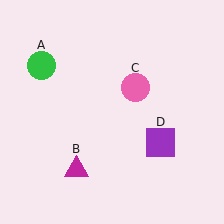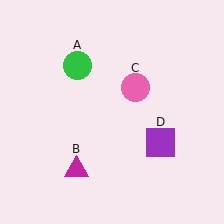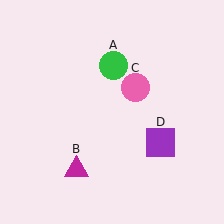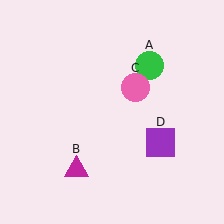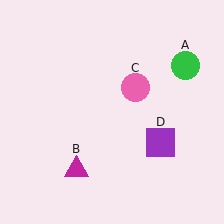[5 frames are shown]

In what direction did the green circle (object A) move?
The green circle (object A) moved right.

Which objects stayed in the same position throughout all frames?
Magenta triangle (object B) and pink circle (object C) and purple square (object D) remained stationary.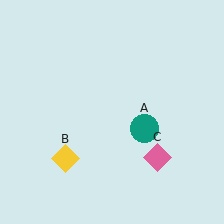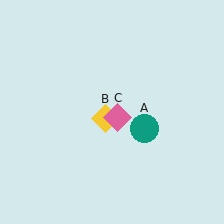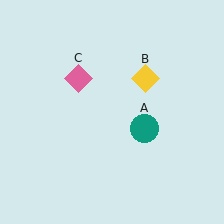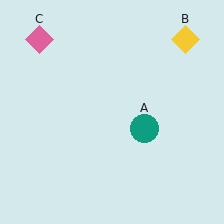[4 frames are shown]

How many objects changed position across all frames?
2 objects changed position: yellow diamond (object B), pink diamond (object C).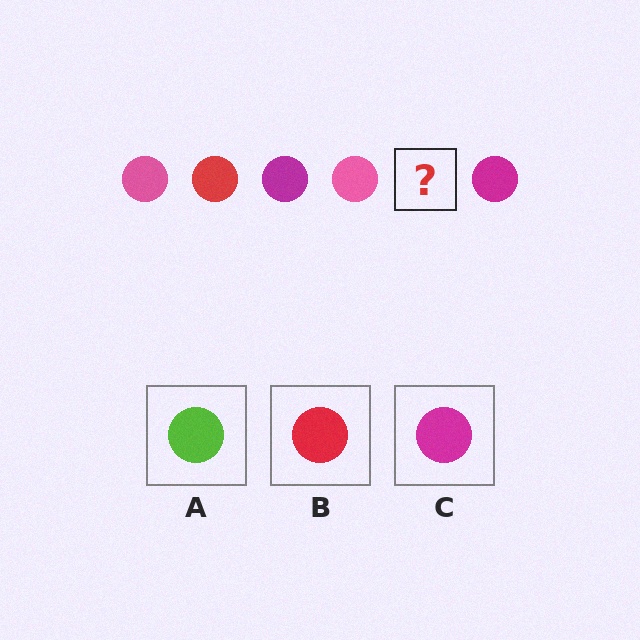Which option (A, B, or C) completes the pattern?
B.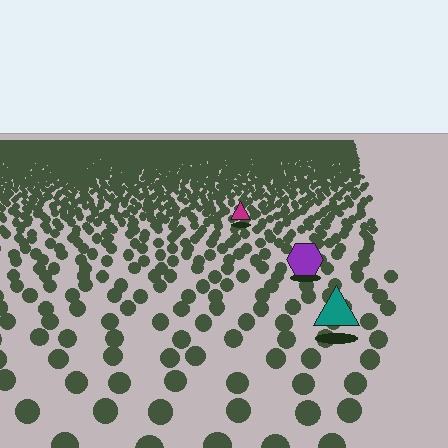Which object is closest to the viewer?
The teal triangle is closest. The texture marks near it are larger and more spread out.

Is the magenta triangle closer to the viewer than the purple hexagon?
No. The purple hexagon is closer — you can tell from the texture gradient: the ground texture is coarser near it.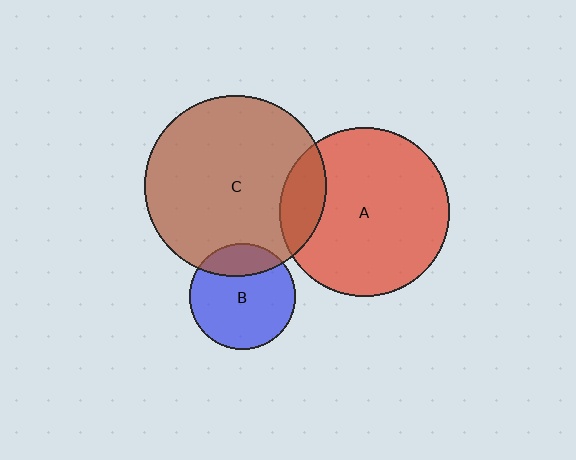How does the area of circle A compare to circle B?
Approximately 2.6 times.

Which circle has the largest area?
Circle C (brown).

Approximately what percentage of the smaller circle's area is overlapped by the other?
Approximately 15%.